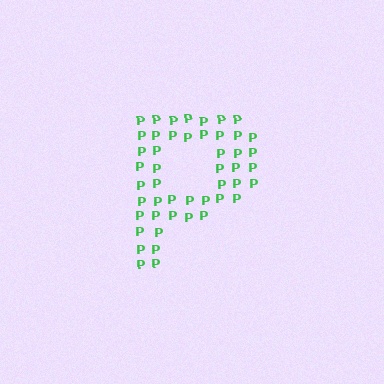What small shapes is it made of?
It is made of small letter P's.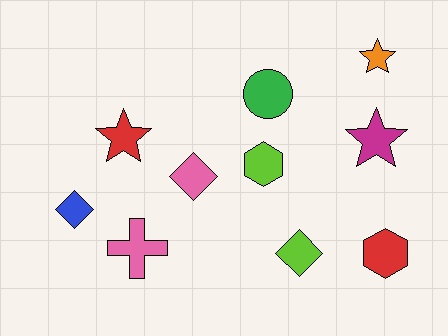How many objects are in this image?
There are 10 objects.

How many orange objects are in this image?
There is 1 orange object.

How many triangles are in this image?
There are no triangles.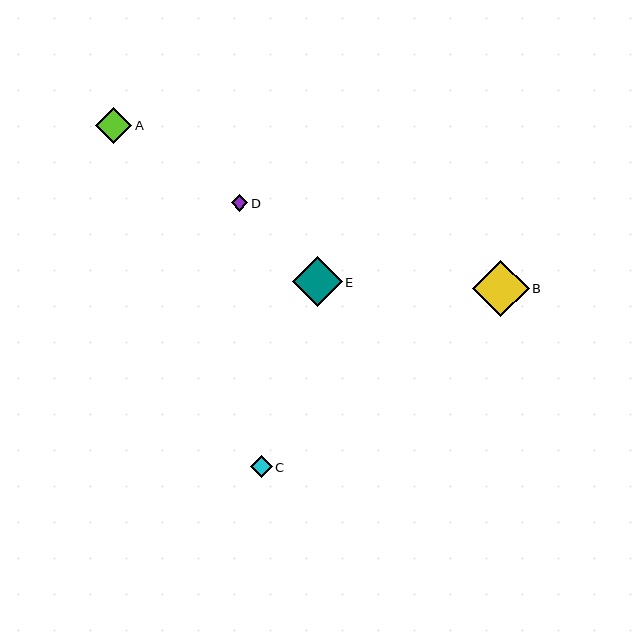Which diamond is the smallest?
Diamond D is the smallest with a size of approximately 16 pixels.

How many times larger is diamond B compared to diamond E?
Diamond B is approximately 1.1 times the size of diamond E.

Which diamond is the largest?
Diamond B is the largest with a size of approximately 57 pixels.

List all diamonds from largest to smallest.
From largest to smallest: B, E, A, C, D.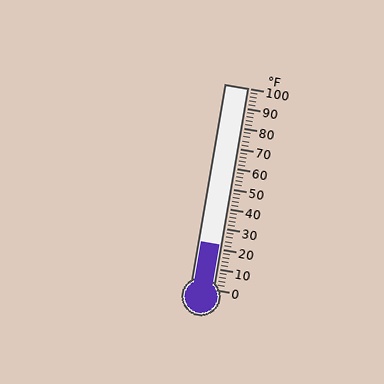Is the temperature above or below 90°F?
The temperature is below 90°F.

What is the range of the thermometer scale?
The thermometer scale ranges from 0°F to 100°F.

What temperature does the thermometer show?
The thermometer shows approximately 22°F.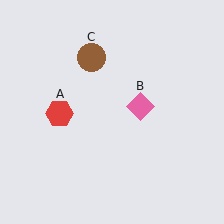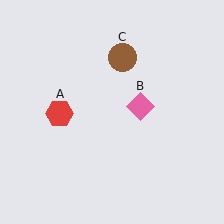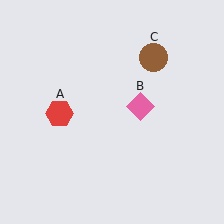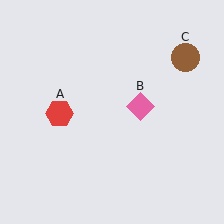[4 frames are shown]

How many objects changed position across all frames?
1 object changed position: brown circle (object C).